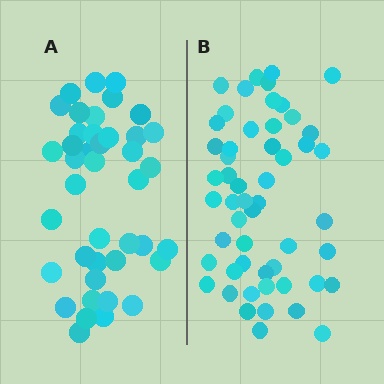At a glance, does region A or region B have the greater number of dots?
Region B (the right region) has more dots.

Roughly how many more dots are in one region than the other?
Region B has roughly 12 or so more dots than region A.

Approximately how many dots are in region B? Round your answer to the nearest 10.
About 50 dots. (The exact count is 53, which rounds to 50.)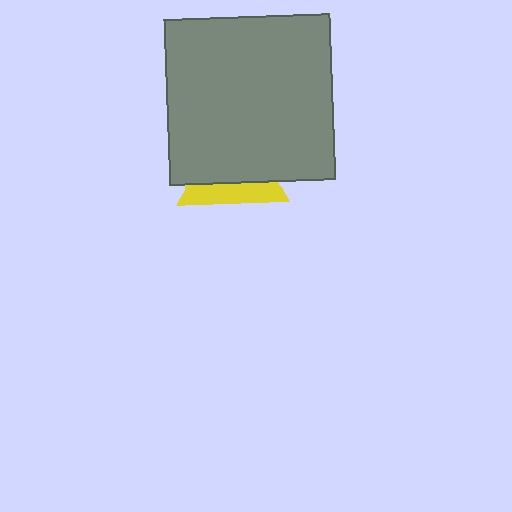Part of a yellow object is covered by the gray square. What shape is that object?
It is a triangle.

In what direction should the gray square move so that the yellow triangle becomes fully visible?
The gray square should move up. That is the shortest direction to clear the overlap and leave the yellow triangle fully visible.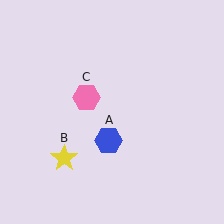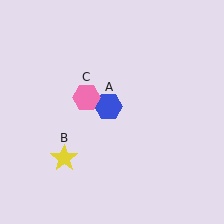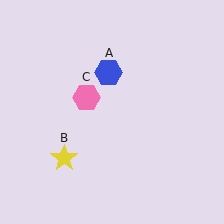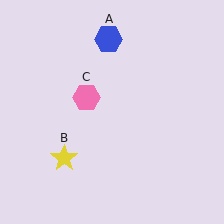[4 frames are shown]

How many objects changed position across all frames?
1 object changed position: blue hexagon (object A).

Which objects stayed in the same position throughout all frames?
Yellow star (object B) and pink hexagon (object C) remained stationary.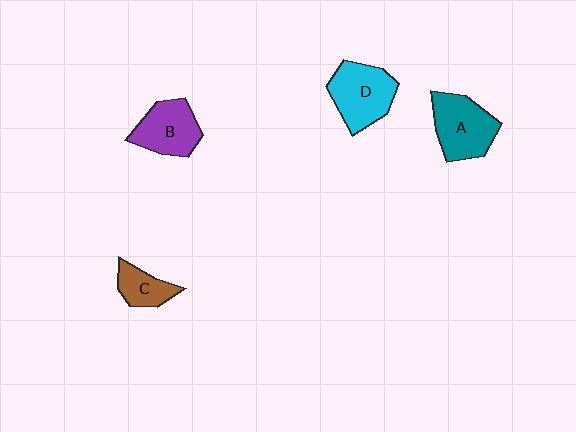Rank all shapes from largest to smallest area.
From largest to smallest: D (cyan), A (teal), B (purple), C (brown).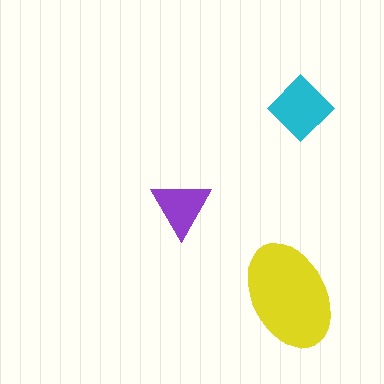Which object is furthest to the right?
The cyan diamond is rightmost.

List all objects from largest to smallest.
The yellow ellipse, the cyan diamond, the purple triangle.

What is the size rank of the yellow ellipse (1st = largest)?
1st.